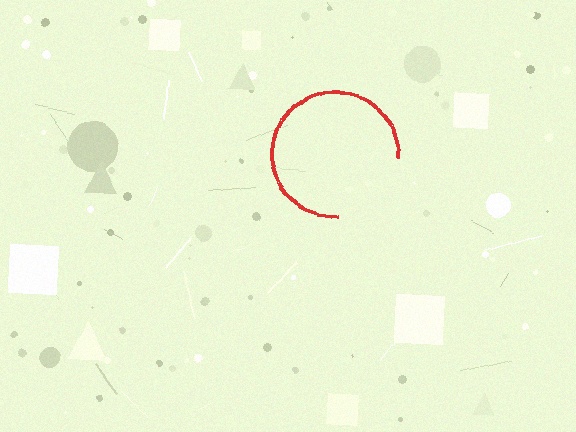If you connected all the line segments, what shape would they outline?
They would outline a circle.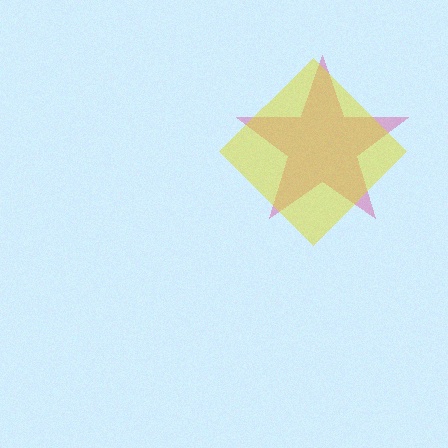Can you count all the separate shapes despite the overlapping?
Yes, there are 2 separate shapes.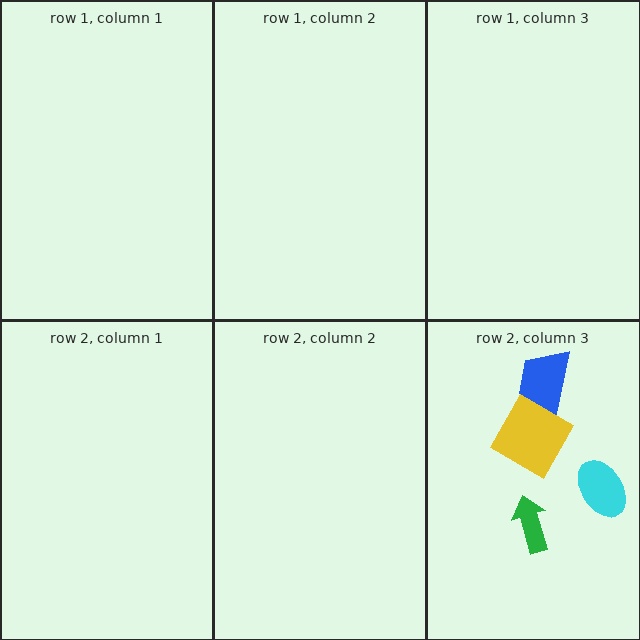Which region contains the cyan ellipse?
The row 2, column 3 region.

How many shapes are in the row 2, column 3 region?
4.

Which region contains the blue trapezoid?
The row 2, column 3 region.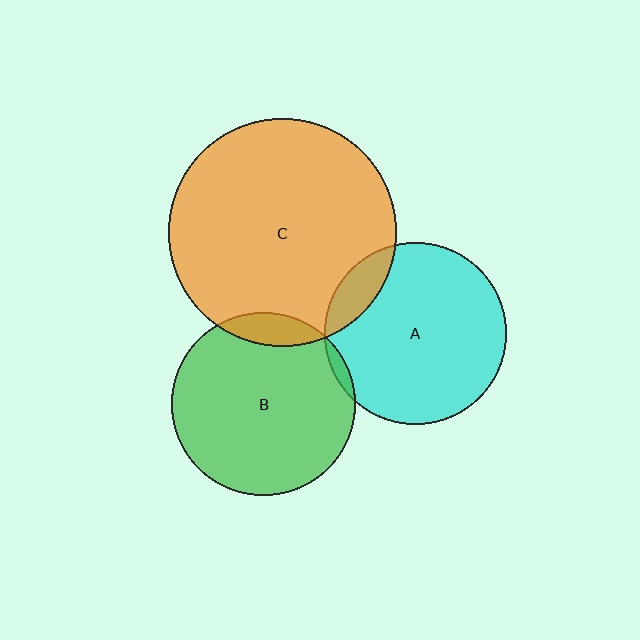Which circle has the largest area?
Circle C (orange).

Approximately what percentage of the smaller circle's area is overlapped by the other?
Approximately 5%.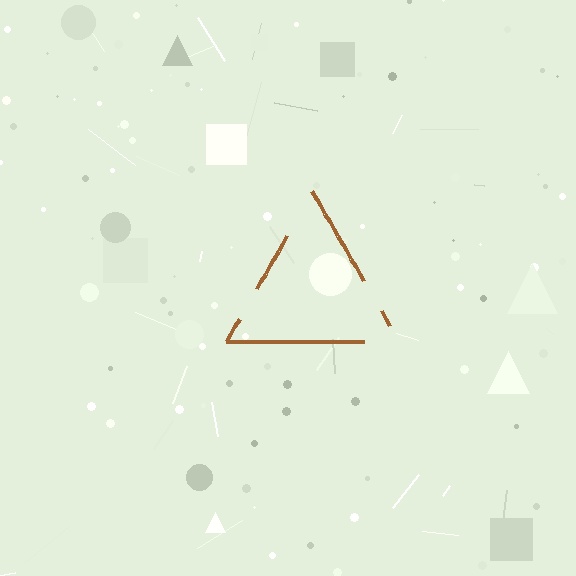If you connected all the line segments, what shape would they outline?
They would outline a triangle.